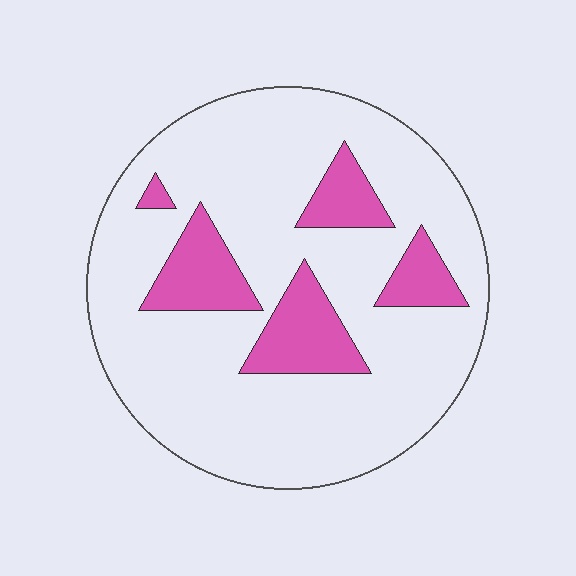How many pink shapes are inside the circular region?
5.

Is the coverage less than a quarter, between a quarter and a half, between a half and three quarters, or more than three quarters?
Less than a quarter.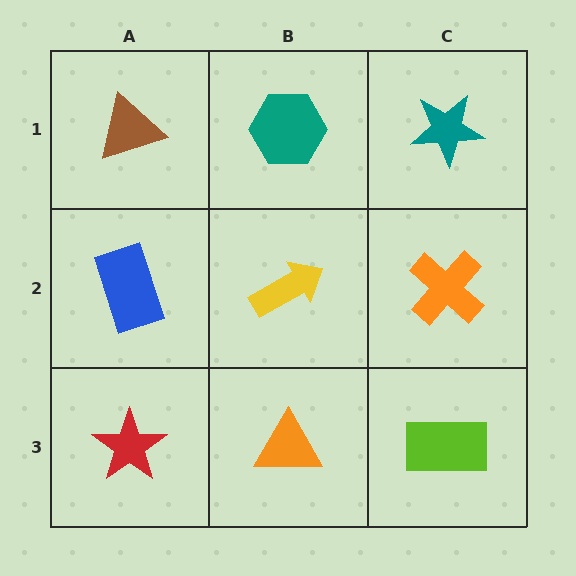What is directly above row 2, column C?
A teal star.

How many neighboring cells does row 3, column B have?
3.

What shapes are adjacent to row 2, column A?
A brown triangle (row 1, column A), a red star (row 3, column A), a yellow arrow (row 2, column B).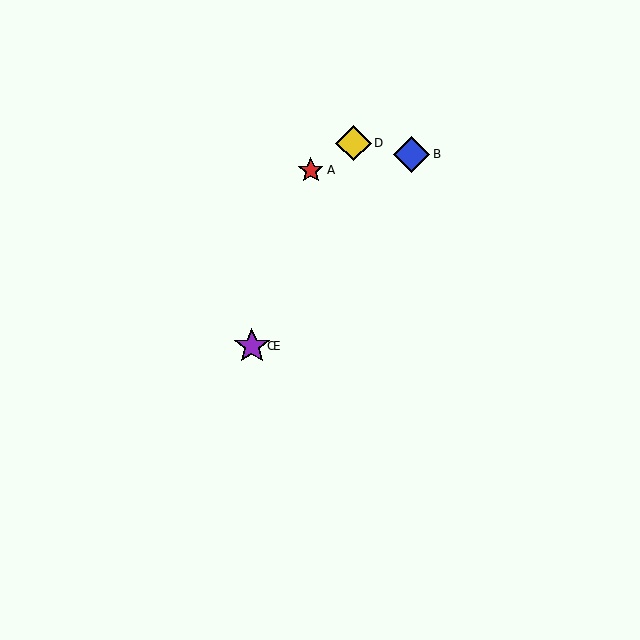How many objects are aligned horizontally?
2 objects (C, E) are aligned horizontally.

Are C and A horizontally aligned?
No, C is at y≈346 and A is at y≈170.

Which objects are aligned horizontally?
Objects C, E are aligned horizontally.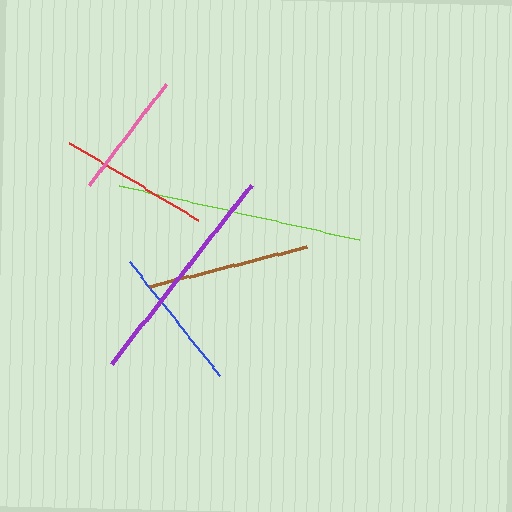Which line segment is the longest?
The lime line is the longest at approximately 247 pixels.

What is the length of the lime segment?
The lime segment is approximately 247 pixels long.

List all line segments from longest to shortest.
From longest to shortest: lime, purple, brown, red, blue, pink.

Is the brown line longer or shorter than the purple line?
The purple line is longer than the brown line.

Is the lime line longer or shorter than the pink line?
The lime line is longer than the pink line.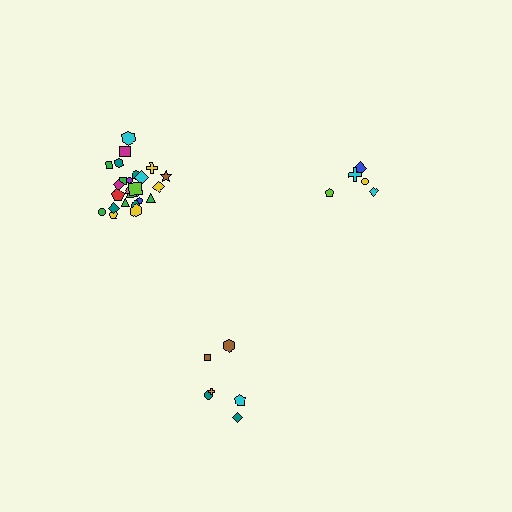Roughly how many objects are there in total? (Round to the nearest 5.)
Roughly 35 objects in total.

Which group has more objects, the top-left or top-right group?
The top-left group.